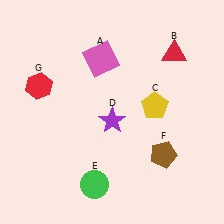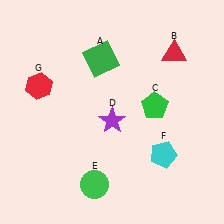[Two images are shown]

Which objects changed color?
A changed from pink to green. C changed from yellow to green. F changed from brown to cyan.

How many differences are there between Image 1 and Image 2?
There are 3 differences between the two images.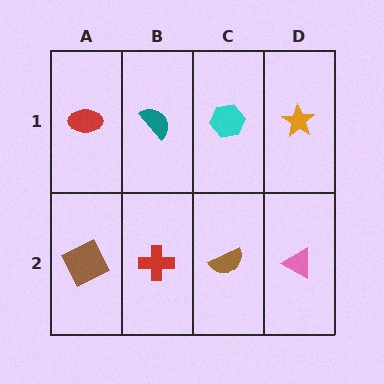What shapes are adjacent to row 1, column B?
A red cross (row 2, column B), a red ellipse (row 1, column A), a cyan hexagon (row 1, column C).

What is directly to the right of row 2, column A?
A red cross.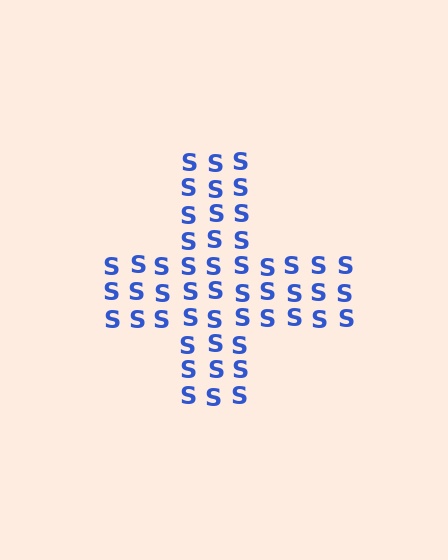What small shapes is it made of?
It is made of small letter S's.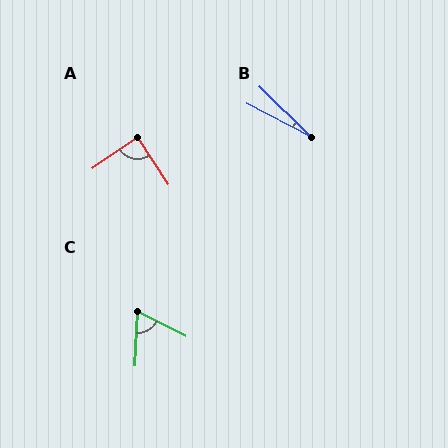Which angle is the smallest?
B, at approximately 16 degrees.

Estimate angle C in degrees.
Approximately 65 degrees.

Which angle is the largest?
A, at approximately 89 degrees.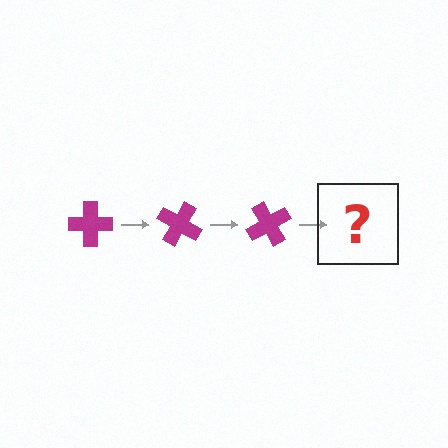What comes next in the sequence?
The next element should be a magenta cross rotated 90 degrees.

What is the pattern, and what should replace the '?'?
The pattern is that the cross rotates 30 degrees each step. The '?' should be a magenta cross rotated 90 degrees.